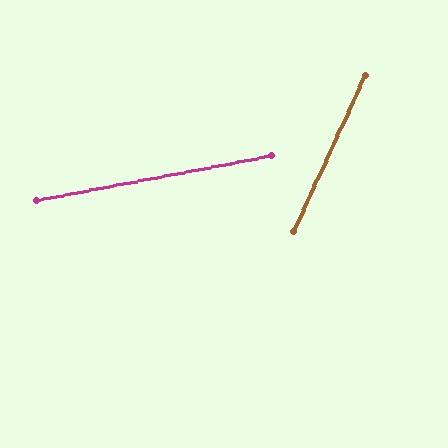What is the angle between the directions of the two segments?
Approximately 55 degrees.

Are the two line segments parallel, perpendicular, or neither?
Neither parallel nor perpendicular — they differ by about 55°.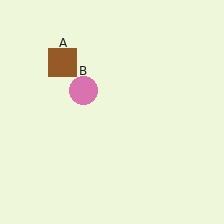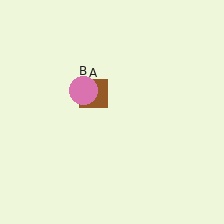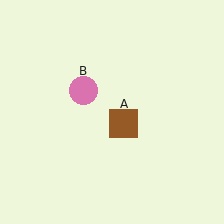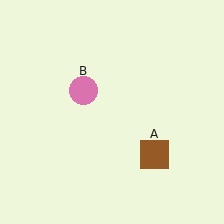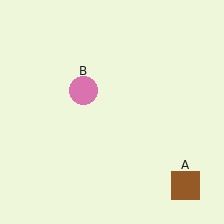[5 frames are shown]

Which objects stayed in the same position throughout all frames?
Pink circle (object B) remained stationary.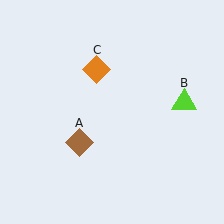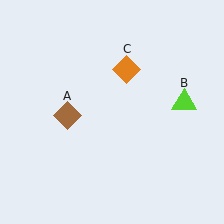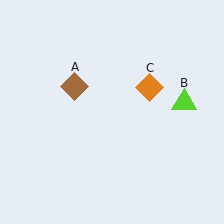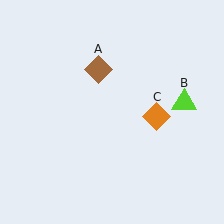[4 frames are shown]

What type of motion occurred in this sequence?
The brown diamond (object A), orange diamond (object C) rotated clockwise around the center of the scene.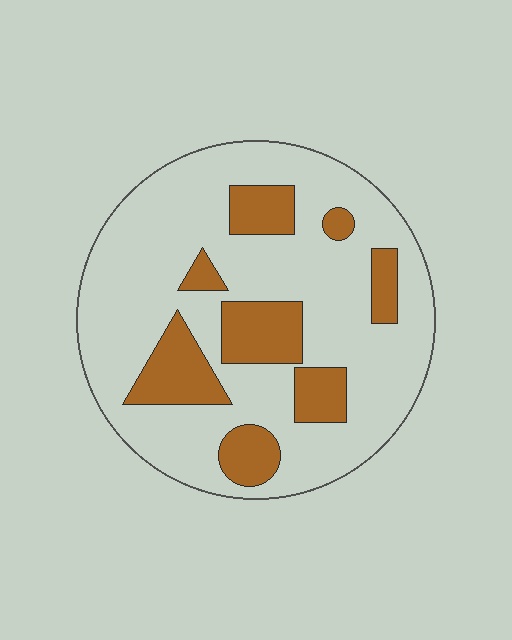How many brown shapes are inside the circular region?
8.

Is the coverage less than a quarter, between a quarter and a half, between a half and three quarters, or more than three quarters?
Less than a quarter.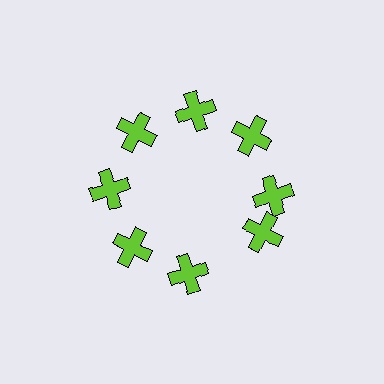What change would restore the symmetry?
The symmetry would be restored by rotating it back into even spacing with its neighbors so that all 8 crosses sit at equal angles and equal distance from the center.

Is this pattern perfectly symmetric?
No. The 8 lime crosses are arranged in a ring, but one element near the 4 o'clock position is rotated out of alignment along the ring, breaking the 8-fold rotational symmetry.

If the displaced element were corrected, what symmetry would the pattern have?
It would have 8-fold rotational symmetry — the pattern would map onto itself every 45 degrees.